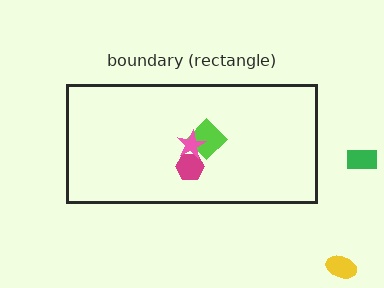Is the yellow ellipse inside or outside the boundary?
Outside.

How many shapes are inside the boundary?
3 inside, 2 outside.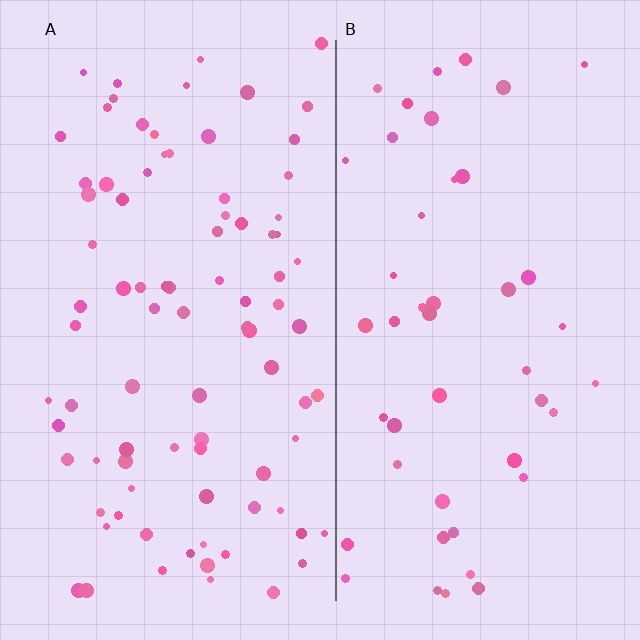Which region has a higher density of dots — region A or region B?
A (the left).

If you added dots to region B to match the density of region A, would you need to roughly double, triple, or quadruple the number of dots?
Approximately double.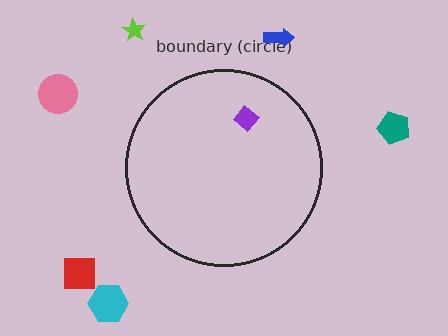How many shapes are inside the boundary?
1 inside, 6 outside.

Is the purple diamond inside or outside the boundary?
Inside.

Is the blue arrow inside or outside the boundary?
Outside.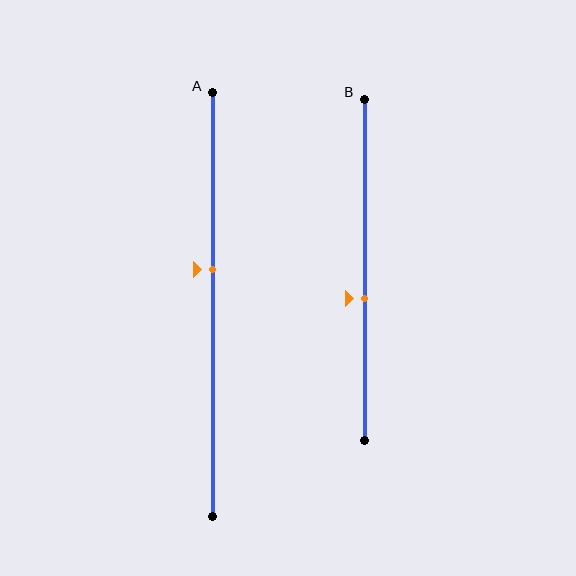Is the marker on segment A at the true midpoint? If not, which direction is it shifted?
No, the marker on segment A is shifted upward by about 8% of the segment length.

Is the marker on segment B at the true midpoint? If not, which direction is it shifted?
No, the marker on segment B is shifted downward by about 8% of the segment length.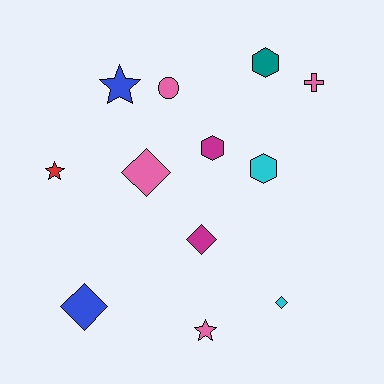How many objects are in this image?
There are 12 objects.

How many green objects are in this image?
There are no green objects.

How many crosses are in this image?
There is 1 cross.